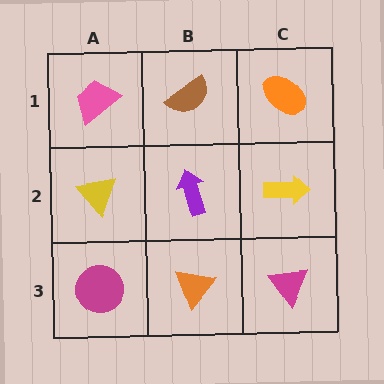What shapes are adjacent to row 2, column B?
A brown semicircle (row 1, column B), an orange triangle (row 3, column B), a yellow triangle (row 2, column A), a yellow arrow (row 2, column C).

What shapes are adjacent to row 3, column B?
A purple arrow (row 2, column B), a magenta circle (row 3, column A), a magenta triangle (row 3, column C).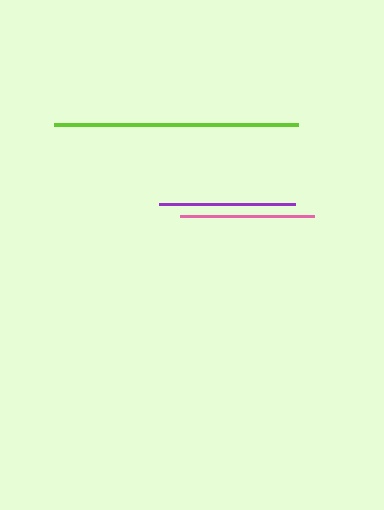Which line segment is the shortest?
The pink line is the shortest at approximately 135 pixels.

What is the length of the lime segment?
The lime segment is approximately 245 pixels long.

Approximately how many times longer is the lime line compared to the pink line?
The lime line is approximately 1.8 times the length of the pink line.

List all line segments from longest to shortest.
From longest to shortest: lime, purple, pink.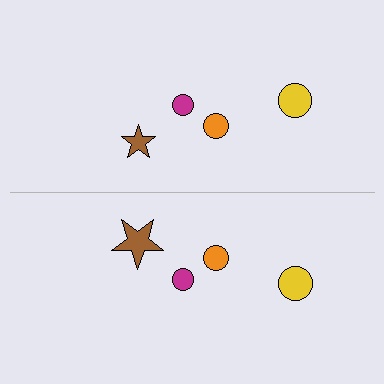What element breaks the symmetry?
The brown star on the bottom side has a different size than its mirror counterpart.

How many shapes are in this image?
There are 8 shapes in this image.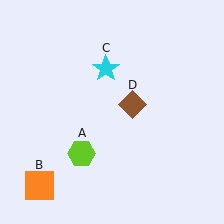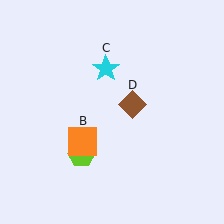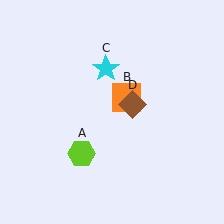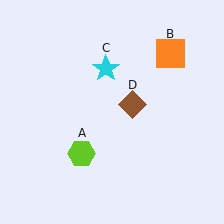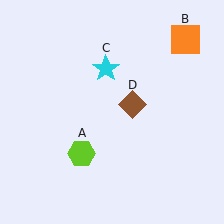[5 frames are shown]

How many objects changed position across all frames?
1 object changed position: orange square (object B).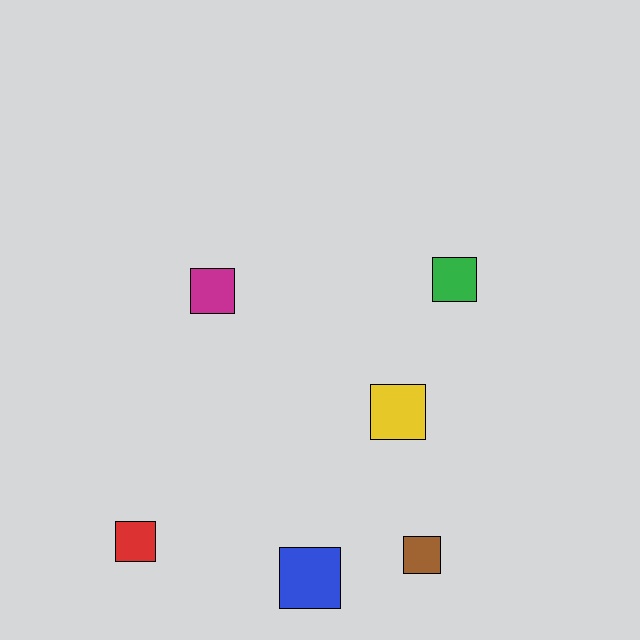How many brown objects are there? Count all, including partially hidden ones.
There is 1 brown object.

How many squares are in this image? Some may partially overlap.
There are 6 squares.